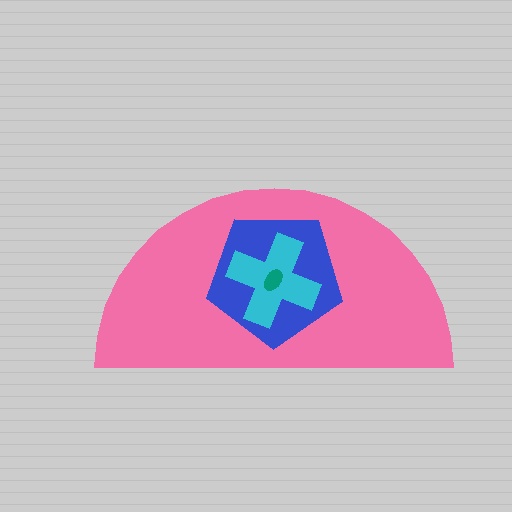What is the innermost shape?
The teal ellipse.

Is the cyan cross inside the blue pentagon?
Yes.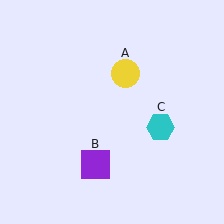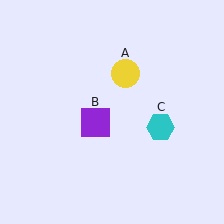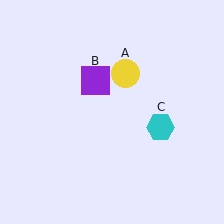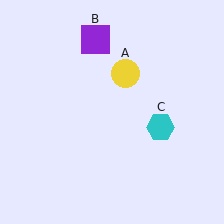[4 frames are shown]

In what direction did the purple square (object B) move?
The purple square (object B) moved up.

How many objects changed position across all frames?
1 object changed position: purple square (object B).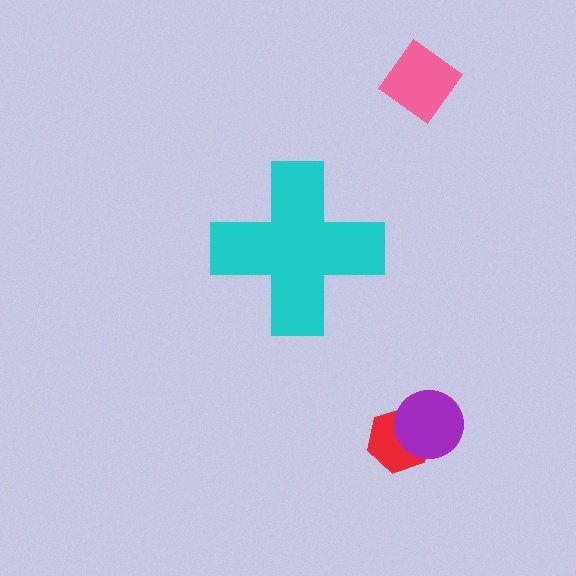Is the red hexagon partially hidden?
No, the red hexagon is fully visible.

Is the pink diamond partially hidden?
No, the pink diamond is fully visible.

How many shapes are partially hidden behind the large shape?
0 shapes are partially hidden.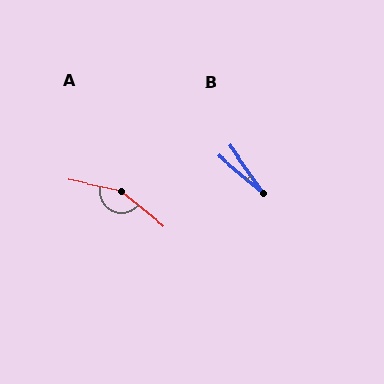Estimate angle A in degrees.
Approximately 152 degrees.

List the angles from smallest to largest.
B (16°), A (152°).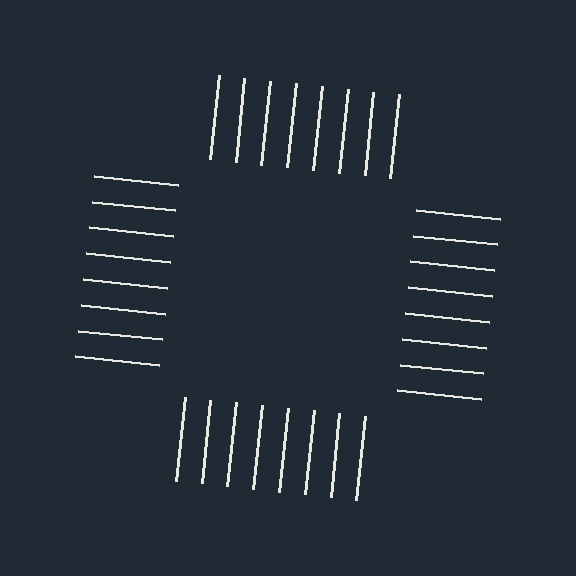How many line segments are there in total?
32 — 8 along each of the 4 edges.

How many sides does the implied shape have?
4 sides — the line-ends trace a square.